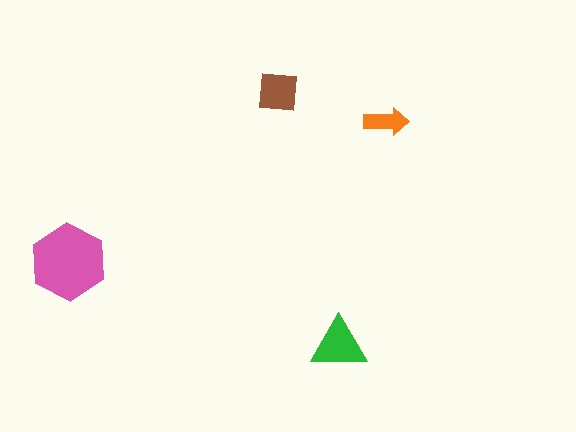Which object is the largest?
The pink hexagon.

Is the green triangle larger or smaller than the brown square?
Larger.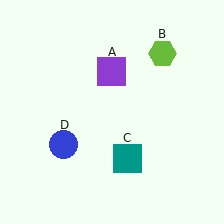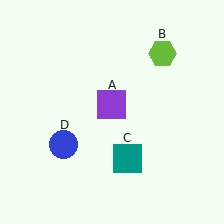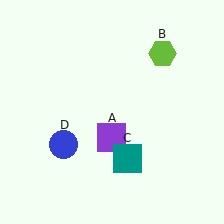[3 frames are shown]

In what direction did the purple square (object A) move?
The purple square (object A) moved down.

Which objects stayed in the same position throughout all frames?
Lime hexagon (object B) and teal square (object C) and blue circle (object D) remained stationary.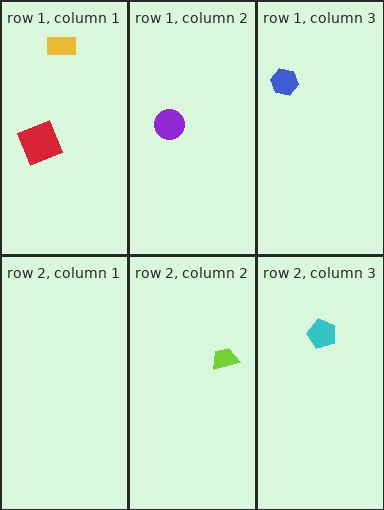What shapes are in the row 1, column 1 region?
The yellow rectangle, the red square.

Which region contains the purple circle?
The row 1, column 2 region.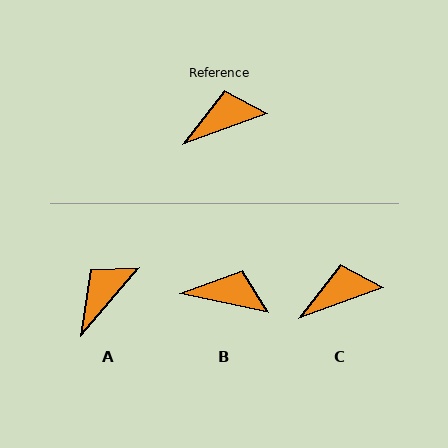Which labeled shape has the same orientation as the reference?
C.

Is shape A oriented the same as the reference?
No, it is off by about 29 degrees.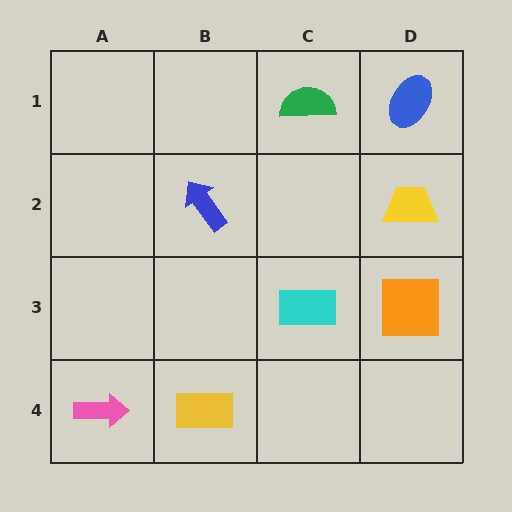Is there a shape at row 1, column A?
No, that cell is empty.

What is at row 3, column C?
A cyan rectangle.